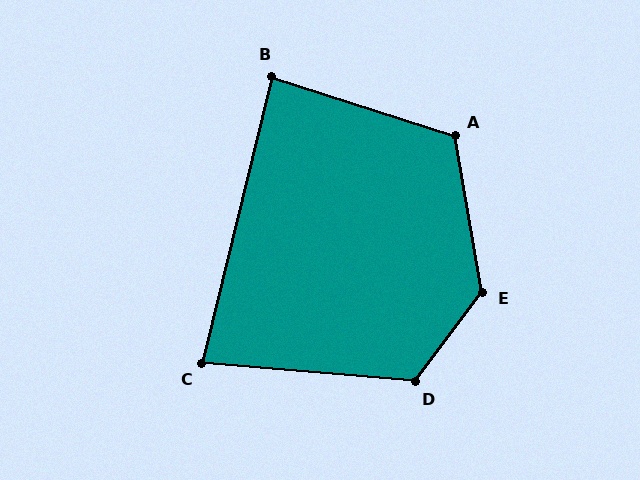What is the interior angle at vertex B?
Approximately 86 degrees (approximately right).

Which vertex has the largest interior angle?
E, at approximately 133 degrees.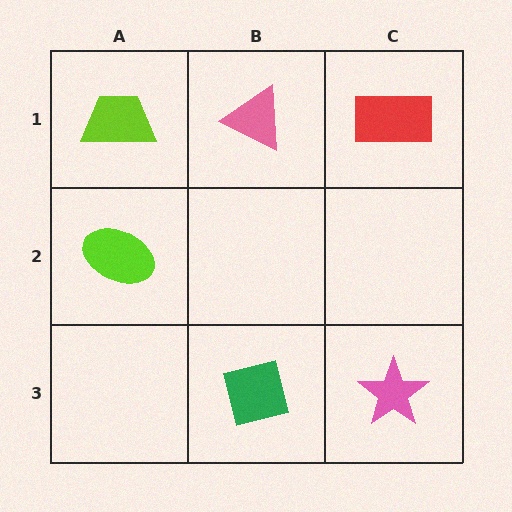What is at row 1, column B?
A pink triangle.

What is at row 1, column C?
A red rectangle.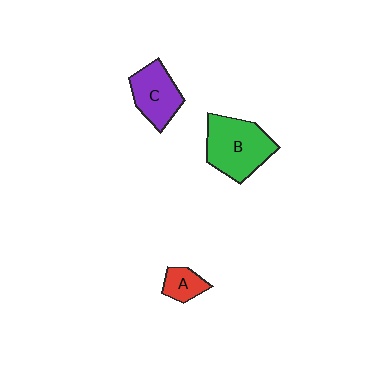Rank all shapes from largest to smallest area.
From largest to smallest: B (green), C (purple), A (red).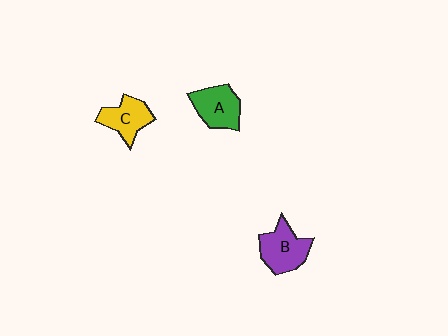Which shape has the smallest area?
Shape C (yellow).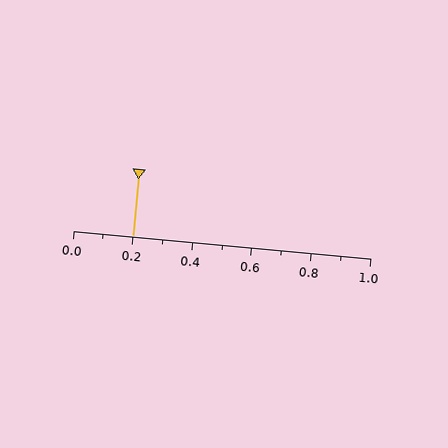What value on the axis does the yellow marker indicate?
The marker indicates approximately 0.2.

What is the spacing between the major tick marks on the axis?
The major ticks are spaced 0.2 apart.